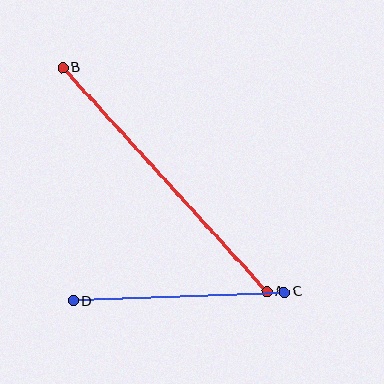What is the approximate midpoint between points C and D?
The midpoint is at approximately (179, 297) pixels.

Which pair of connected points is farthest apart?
Points A and B are farthest apart.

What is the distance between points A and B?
The distance is approximately 303 pixels.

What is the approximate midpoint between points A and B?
The midpoint is at approximately (165, 180) pixels.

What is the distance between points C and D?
The distance is approximately 212 pixels.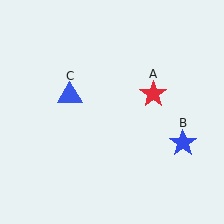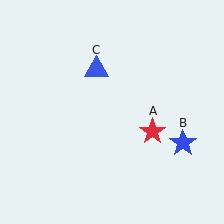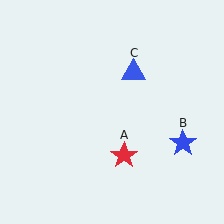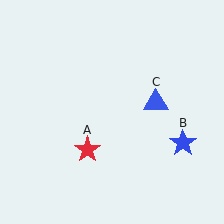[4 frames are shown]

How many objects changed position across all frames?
2 objects changed position: red star (object A), blue triangle (object C).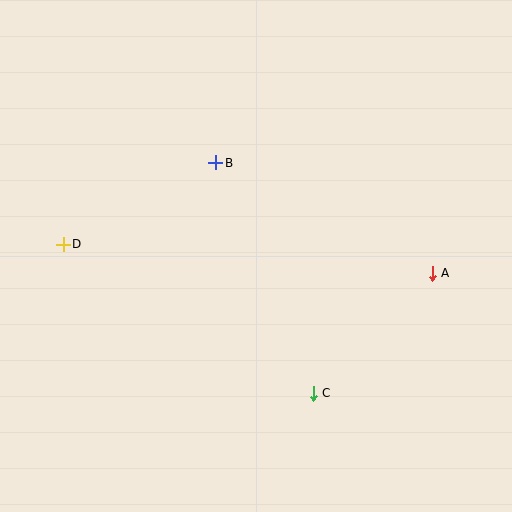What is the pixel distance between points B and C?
The distance between B and C is 250 pixels.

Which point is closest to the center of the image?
Point B at (216, 163) is closest to the center.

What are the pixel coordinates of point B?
Point B is at (216, 163).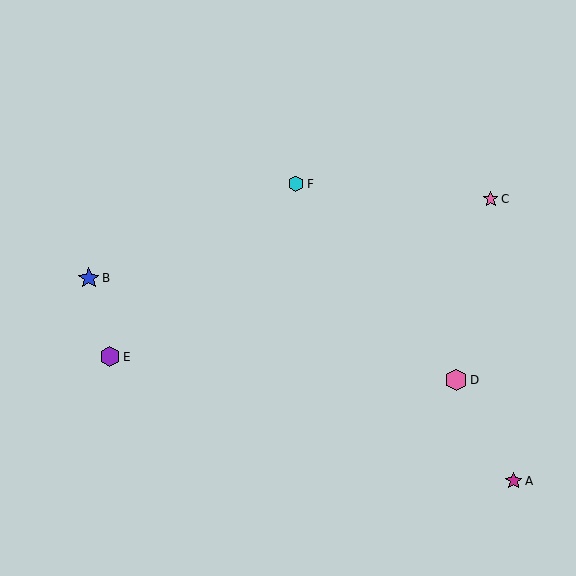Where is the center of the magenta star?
The center of the magenta star is at (514, 481).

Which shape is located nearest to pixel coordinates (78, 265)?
The blue star (labeled B) at (89, 278) is nearest to that location.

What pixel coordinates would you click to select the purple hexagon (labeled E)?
Click at (110, 357) to select the purple hexagon E.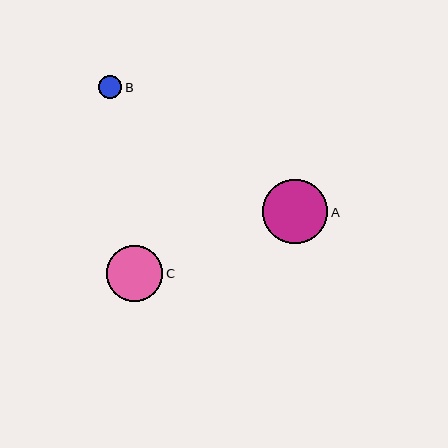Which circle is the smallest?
Circle B is the smallest with a size of approximately 23 pixels.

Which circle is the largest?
Circle A is the largest with a size of approximately 65 pixels.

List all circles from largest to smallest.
From largest to smallest: A, C, B.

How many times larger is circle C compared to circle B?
Circle C is approximately 2.5 times the size of circle B.